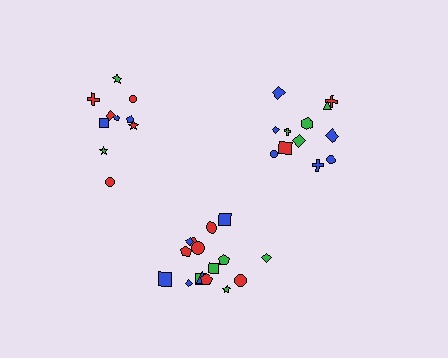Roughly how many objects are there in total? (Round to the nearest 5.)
Roughly 40 objects in total.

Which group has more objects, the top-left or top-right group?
The top-right group.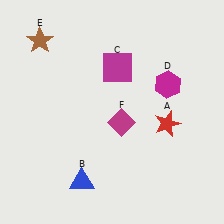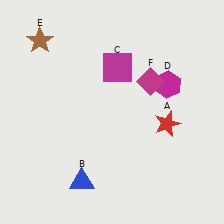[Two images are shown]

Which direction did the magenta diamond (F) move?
The magenta diamond (F) moved up.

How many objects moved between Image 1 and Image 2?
1 object moved between the two images.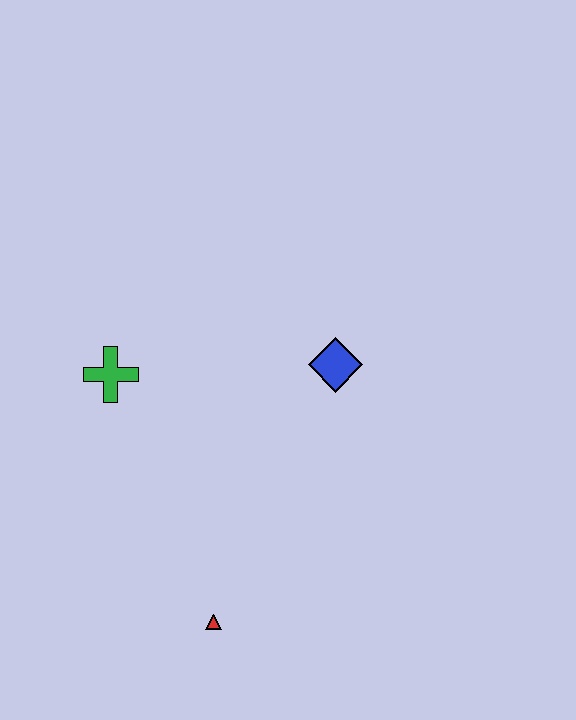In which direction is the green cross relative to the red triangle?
The green cross is above the red triangle.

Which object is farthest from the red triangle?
The blue diamond is farthest from the red triangle.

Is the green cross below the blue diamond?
Yes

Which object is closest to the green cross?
The blue diamond is closest to the green cross.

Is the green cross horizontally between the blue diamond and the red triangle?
No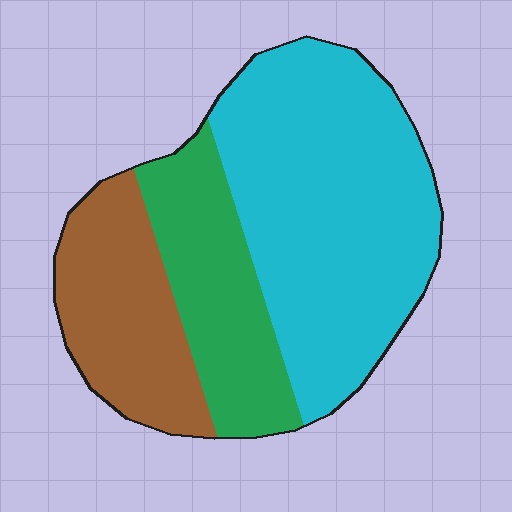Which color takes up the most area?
Cyan, at roughly 55%.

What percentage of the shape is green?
Green takes up between a sixth and a third of the shape.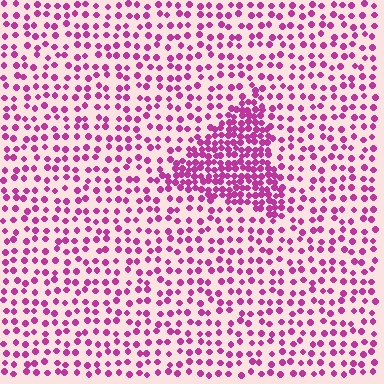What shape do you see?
I see a triangle.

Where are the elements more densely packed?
The elements are more densely packed inside the triangle boundary.